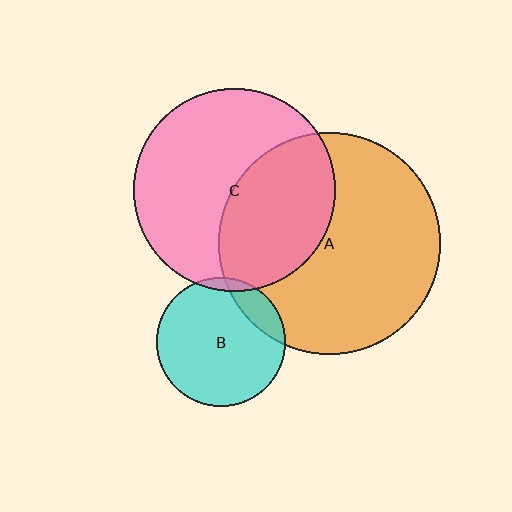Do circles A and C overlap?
Yes.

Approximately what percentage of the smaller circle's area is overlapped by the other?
Approximately 40%.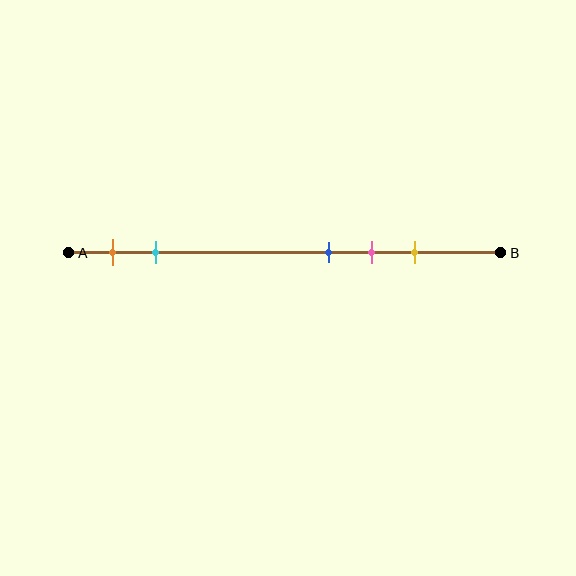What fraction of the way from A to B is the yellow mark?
The yellow mark is approximately 80% (0.8) of the way from A to B.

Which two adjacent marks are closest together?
The blue and pink marks are the closest adjacent pair.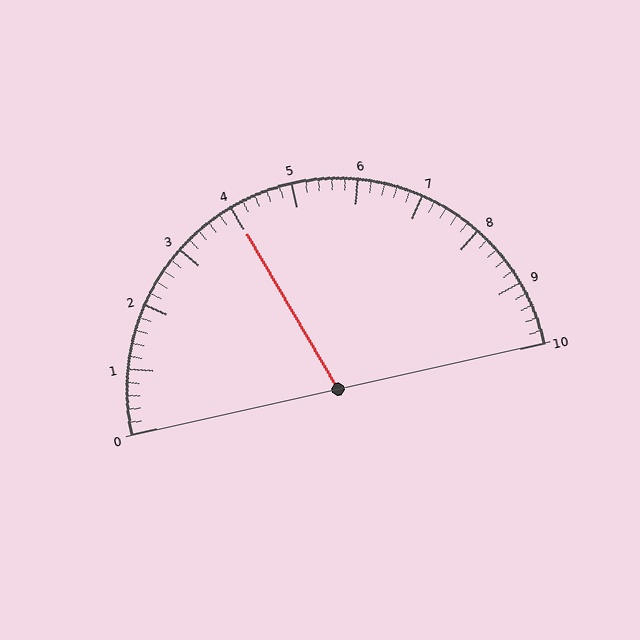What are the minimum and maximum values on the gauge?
The gauge ranges from 0 to 10.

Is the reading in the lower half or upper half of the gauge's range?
The reading is in the lower half of the range (0 to 10).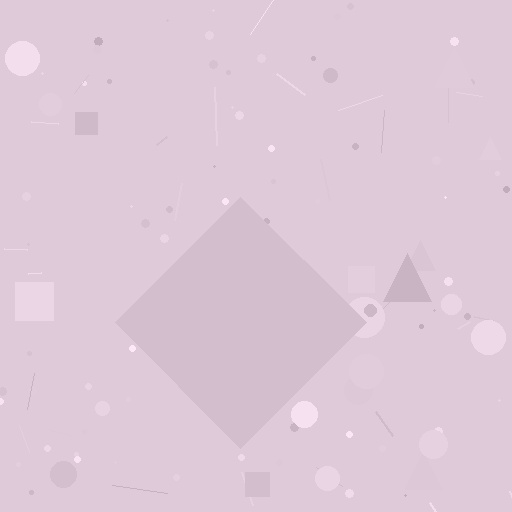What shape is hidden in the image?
A diamond is hidden in the image.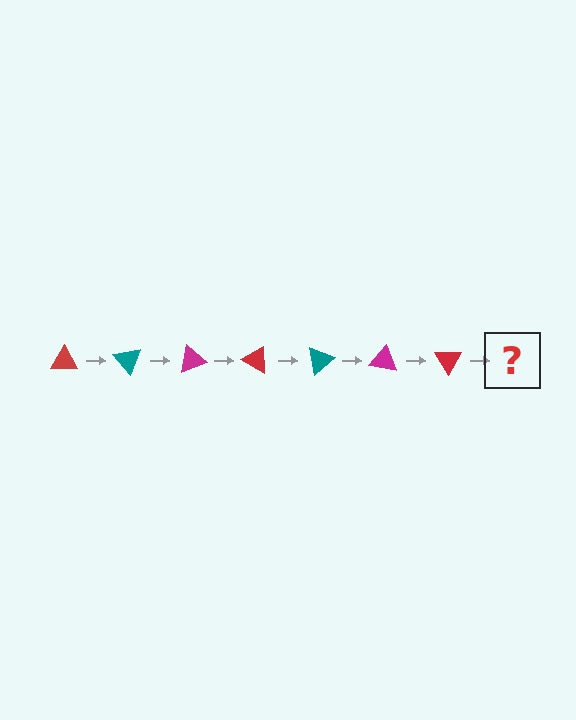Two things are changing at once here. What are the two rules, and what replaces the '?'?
The two rules are that it rotates 50 degrees each step and the color cycles through red, teal, and magenta. The '?' should be a teal triangle, rotated 350 degrees from the start.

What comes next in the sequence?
The next element should be a teal triangle, rotated 350 degrees from the start.